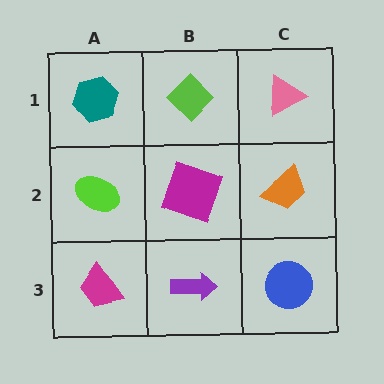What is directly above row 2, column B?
A lime diamond.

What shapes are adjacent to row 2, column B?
A lime diamond (row 1, column B), a purple arrow (row 3, column B), a lime ellipse (row 2, column A), an orange trapezoid (row 2, column C).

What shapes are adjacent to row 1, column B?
A magenta square (row 2, column B), a teal hexagon (row 1, column A), a pink triangle (row 1, column C).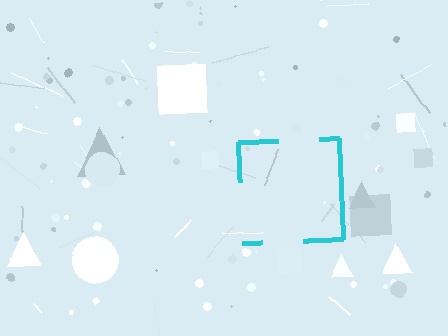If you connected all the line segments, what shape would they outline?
They would outline a square.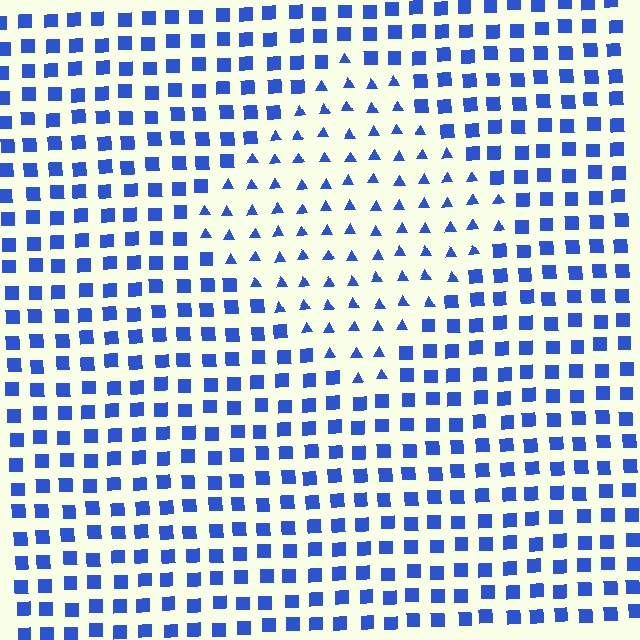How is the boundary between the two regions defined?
The boundary is defined by a change in element shape: triangles inside vs. squares outside. All elements share the same color and spacing.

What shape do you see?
I see a diamond.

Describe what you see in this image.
The image is filled with small blue elements arranged in a uniform grid. A diamond-shaped region contains triangles, while the surrounding area contains squares. The boundary is defined purely by the change in element shape.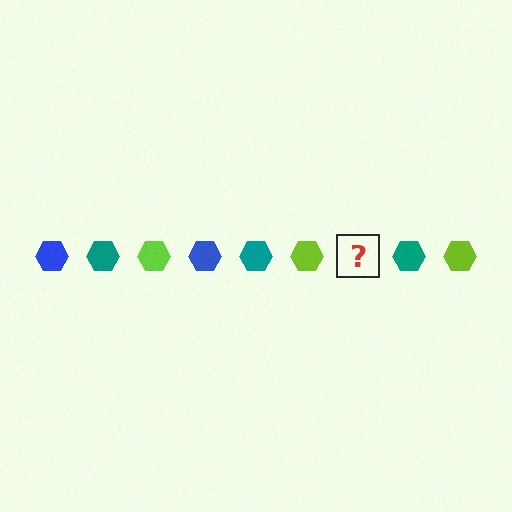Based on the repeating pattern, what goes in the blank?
The blank should be a blue hexagon.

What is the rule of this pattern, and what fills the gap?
The rule is that the pattern cycles through blue, teal, lime hexagons. The gap should be filled with a blue hexagon.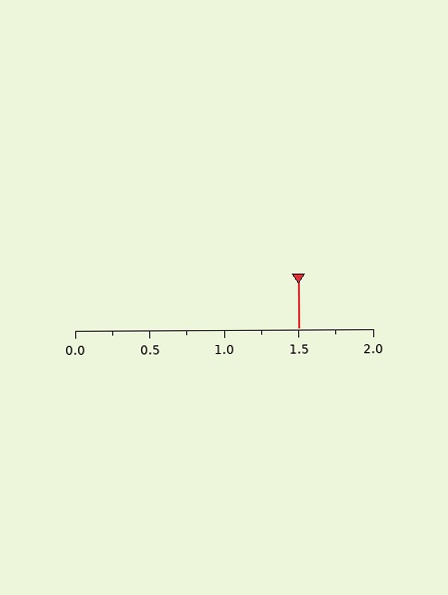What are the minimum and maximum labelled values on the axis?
The axis runs from 0.0 to 2.0.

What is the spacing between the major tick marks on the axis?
The major ticks are spaced 0.5 apart.